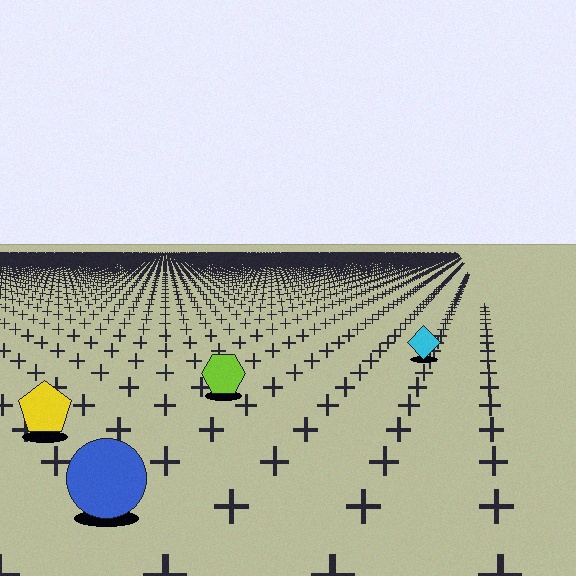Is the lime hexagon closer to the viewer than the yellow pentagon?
No. The yellow pentagon is closer — you can tell from the texture gradient: the ground texture is coarser near it.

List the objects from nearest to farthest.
From nearest to farthest: the blue circle, the yellow pentagon, the lime hexagon, the cyan diamond.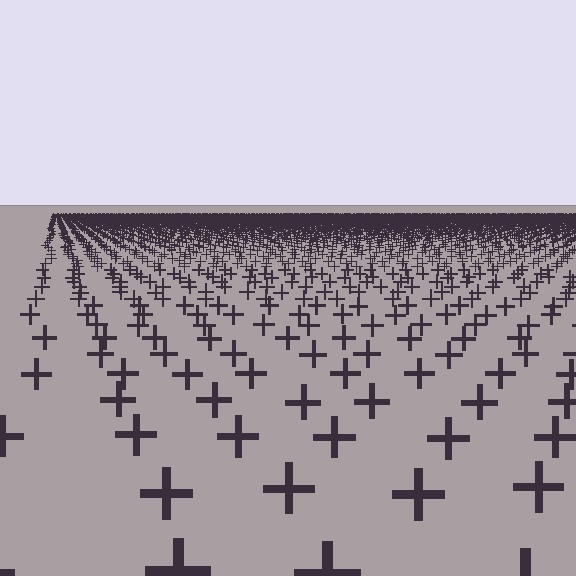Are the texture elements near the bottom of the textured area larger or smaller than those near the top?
Larger. Near the bottom, elements are closer to the viewer and appear at a bigger on-screen size.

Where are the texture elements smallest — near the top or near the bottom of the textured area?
Near the top.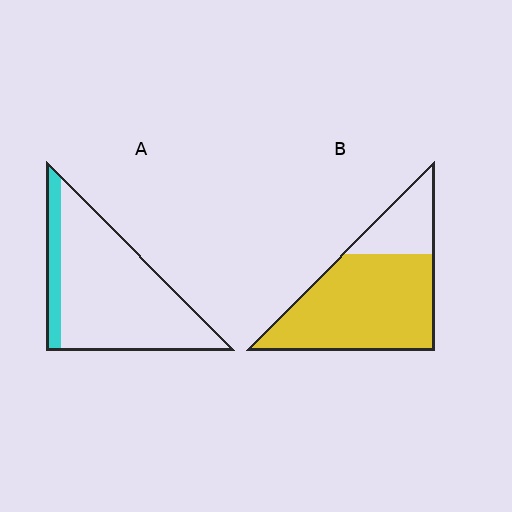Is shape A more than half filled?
No.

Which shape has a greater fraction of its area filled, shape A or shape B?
Shape B.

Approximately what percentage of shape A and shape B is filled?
A is approximately 15% and B is approximately 75%.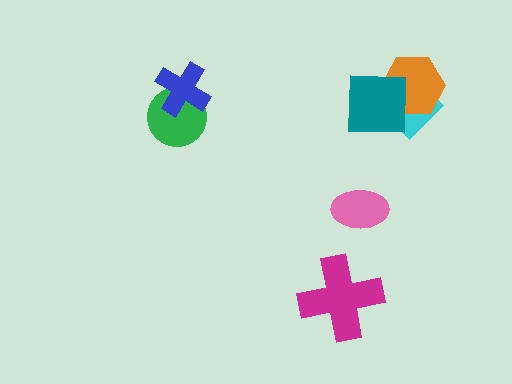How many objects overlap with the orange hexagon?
2 objects overlap with the orange hexagon.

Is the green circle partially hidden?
Yes, it is partially covered by another shape.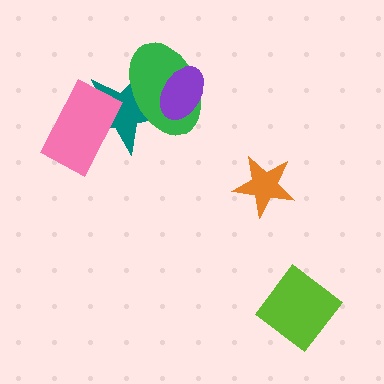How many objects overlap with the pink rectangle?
1 object overlaps with the pink rectangle.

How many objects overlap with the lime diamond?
0 objects overlap with the lime diamond.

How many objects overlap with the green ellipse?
2 objects overlap with the green ellipse.